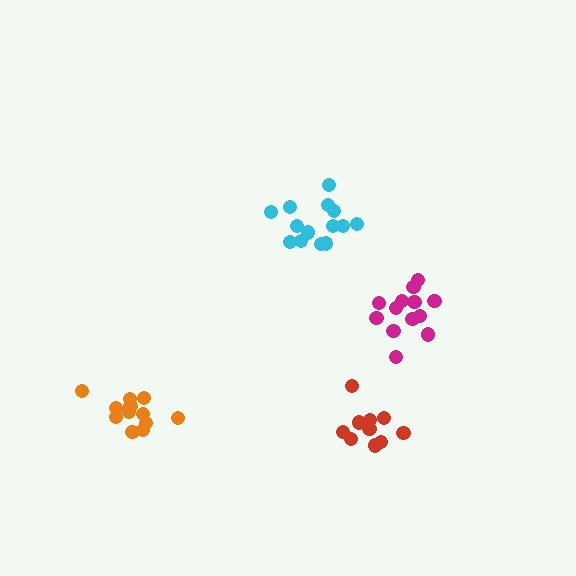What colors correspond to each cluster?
The clusters are colored: orange, red, cyan, magenta.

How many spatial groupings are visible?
There are 4 spatial groupings.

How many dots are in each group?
Group 1: 12 dots, Group 2: 10 dots, Group 3: 14 dots, Group 4: 13 dots (49 total).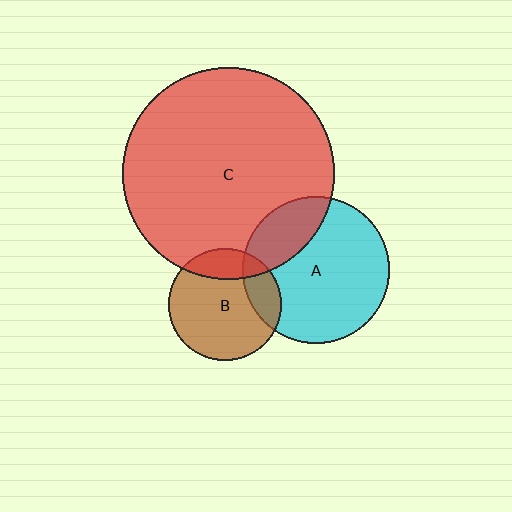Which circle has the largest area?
Circle C (red).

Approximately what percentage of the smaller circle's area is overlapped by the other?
Approximately 20%.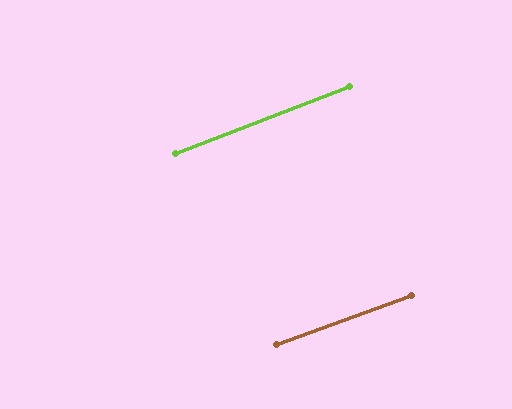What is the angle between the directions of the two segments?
Approximately 1 degree.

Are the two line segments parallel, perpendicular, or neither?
Parallel — their directions differ by only 1.2°.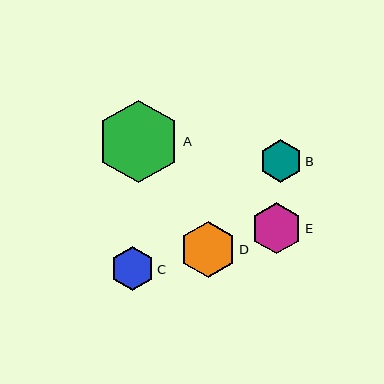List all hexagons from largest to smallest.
From largest to smallest: A, D, E, C, B.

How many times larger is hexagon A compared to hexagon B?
Hexagon A is approximately 2.0 times the size of hexagon B.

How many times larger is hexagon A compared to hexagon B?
Hexagon A is approximately 2.0 times the size of hexagon B.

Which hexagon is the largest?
Hexagon A is the largest with a size of approximately 83 pixels.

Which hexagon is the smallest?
Hexagon B is the smallest with a size of approximately 42 pixels.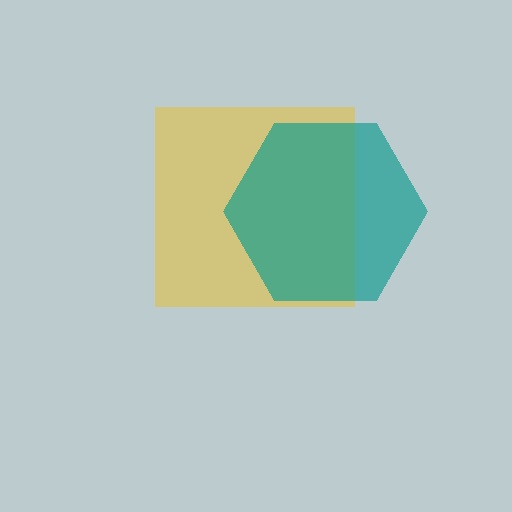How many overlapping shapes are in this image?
There are 2 overlapping shapes in the image.